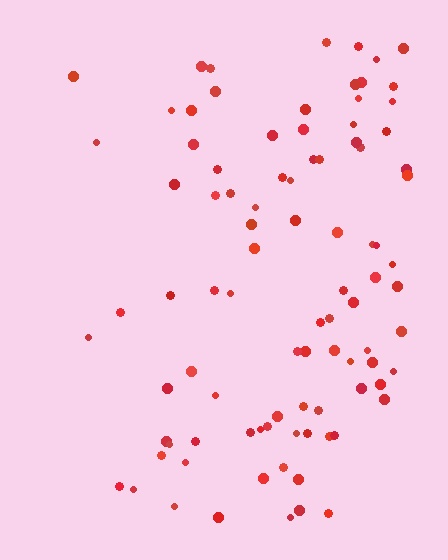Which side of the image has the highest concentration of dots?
The right.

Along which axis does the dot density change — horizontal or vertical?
Horizontal.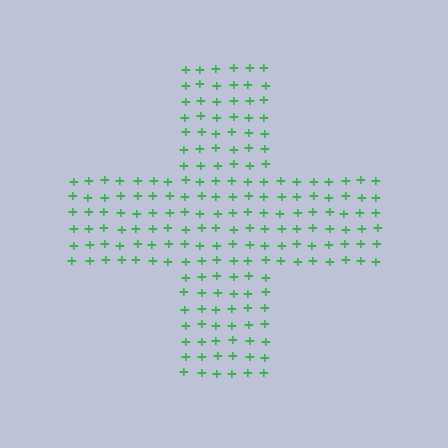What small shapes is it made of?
It is made of small plus signs.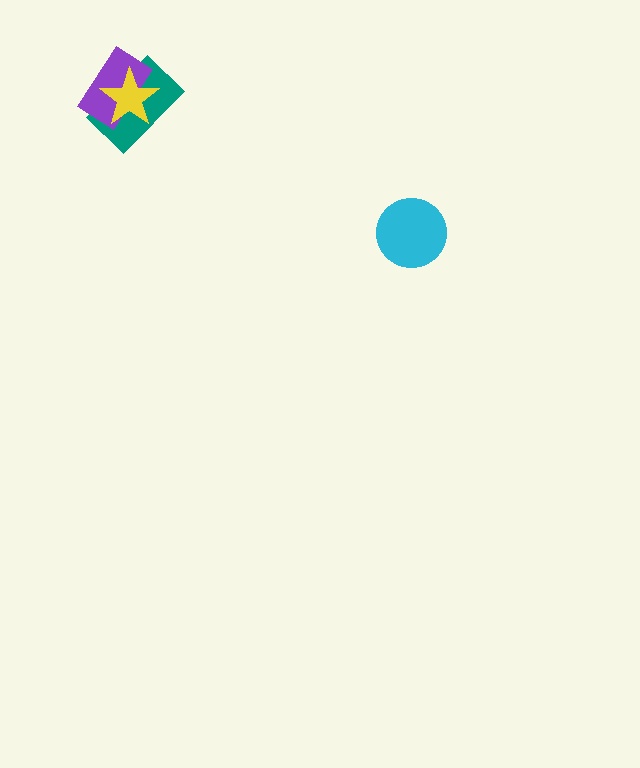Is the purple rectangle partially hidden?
Yes, it is partially covered by another shape.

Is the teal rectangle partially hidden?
Yes, it is partially covered by another shape.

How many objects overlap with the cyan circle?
0 objects overlap with the cyan circle.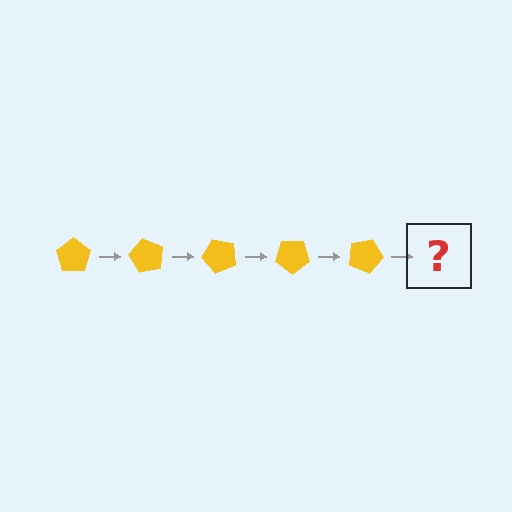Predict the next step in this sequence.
The next step is a yellow pentagon rotated 300 degrees.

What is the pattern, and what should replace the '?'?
The pattern is that the pentagon rotates 60 degrees each step. The '?' should be a yellow pentagon rotated 300 degrees.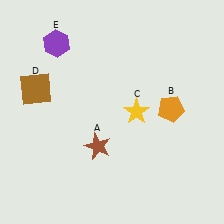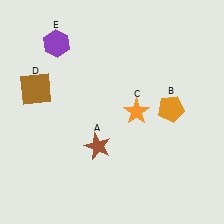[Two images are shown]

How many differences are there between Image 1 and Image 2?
There is 1 difference between the two images.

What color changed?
The star (C) changed from yellow in Image 1 to orange in Image 2.